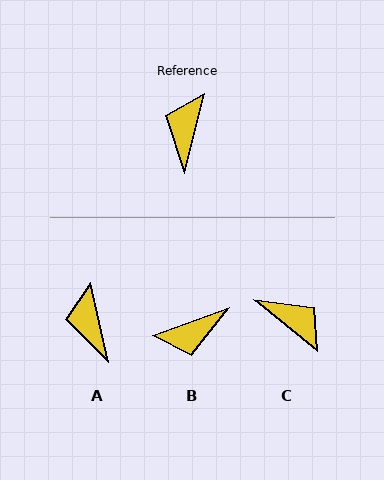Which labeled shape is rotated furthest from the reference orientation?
B, about 124 degrees away.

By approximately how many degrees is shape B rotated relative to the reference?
Approximately 124 degrees counter-clockwise.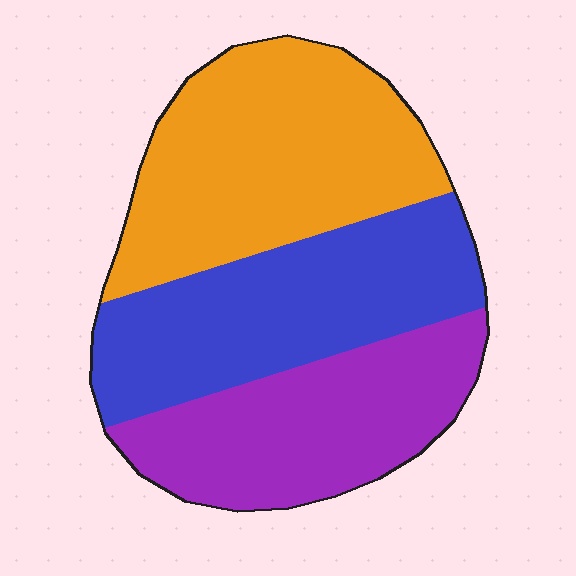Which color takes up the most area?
Orange, at roughly 40%.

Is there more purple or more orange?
Orange.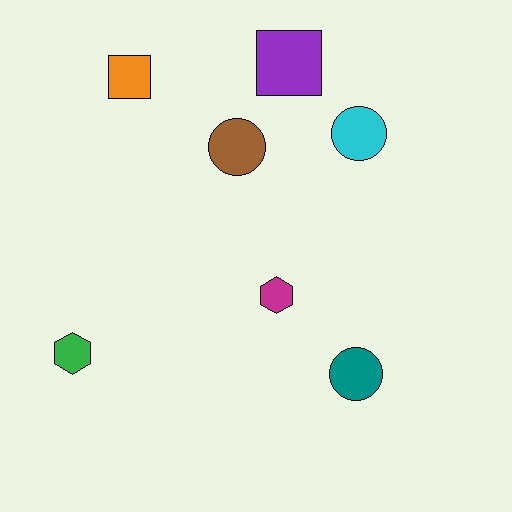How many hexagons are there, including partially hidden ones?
There are 2 hexagons.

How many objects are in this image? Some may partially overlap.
There are 7 objects.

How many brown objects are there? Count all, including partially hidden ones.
There is 1 brown object.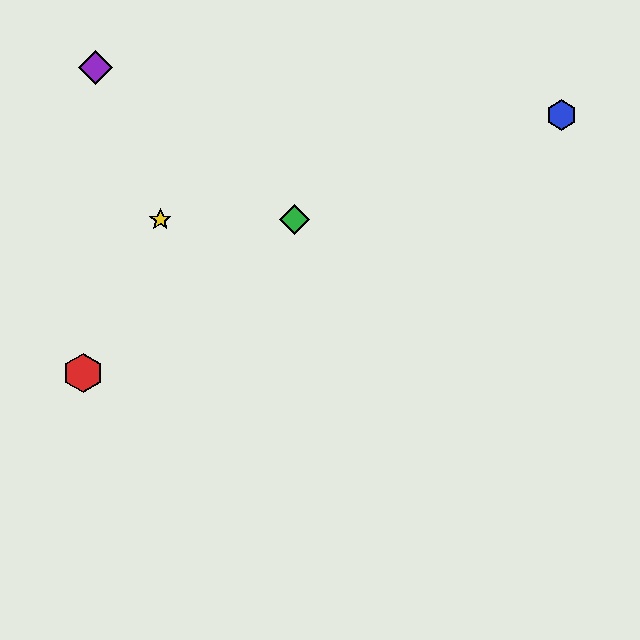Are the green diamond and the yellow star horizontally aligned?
Yes, both are at y≈220.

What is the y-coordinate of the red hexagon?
The red hexagon is at y≈373.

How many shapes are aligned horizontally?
2 shapes (the green diamond, the yellow star) are aligned horizontally.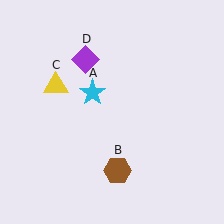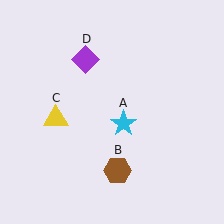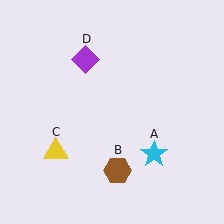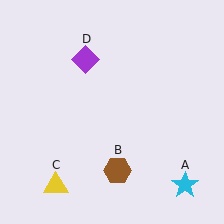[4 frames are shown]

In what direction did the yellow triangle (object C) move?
The yellow triangle (object C) moved down.